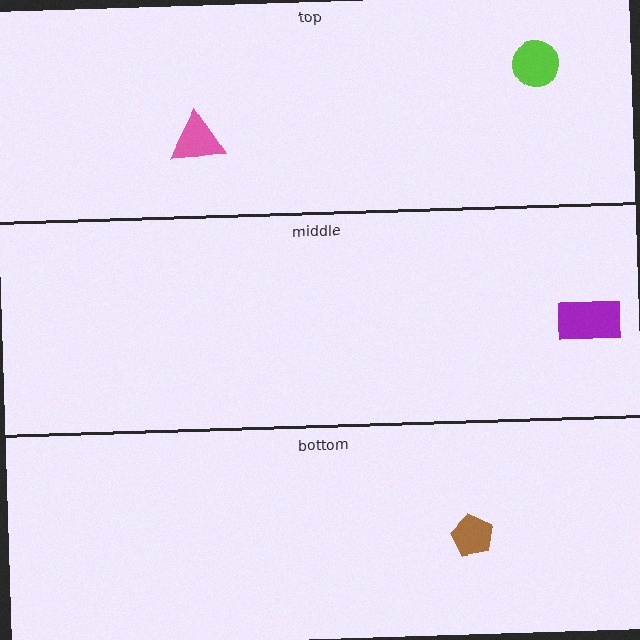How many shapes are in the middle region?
1.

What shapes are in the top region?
The lime circle, the pink triangle.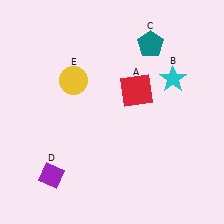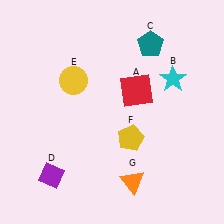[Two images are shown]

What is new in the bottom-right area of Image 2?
A yellow pentagon (F) was added in the bottom-right area of Image 2.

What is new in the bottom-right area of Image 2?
An orange triangle (G) was added in the bottom-right area of Image 2.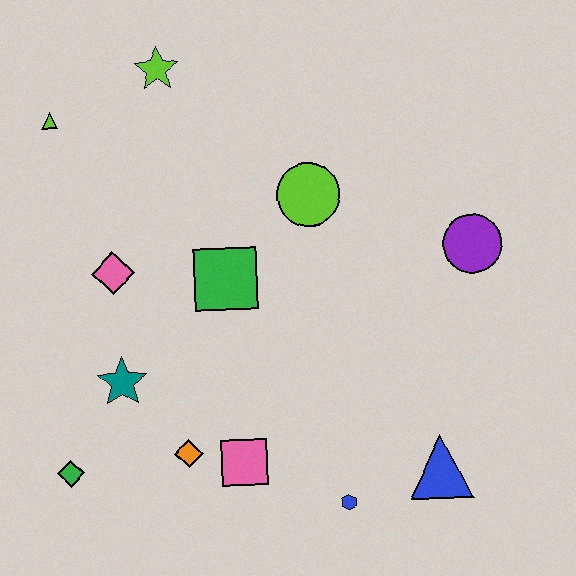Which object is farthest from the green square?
The blue triangle is farthest from the green square.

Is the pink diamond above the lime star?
No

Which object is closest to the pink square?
The orange diamond is closest to the pink square.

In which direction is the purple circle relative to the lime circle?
The purple circle is to the right of the lime circle.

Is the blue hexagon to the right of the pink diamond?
Yes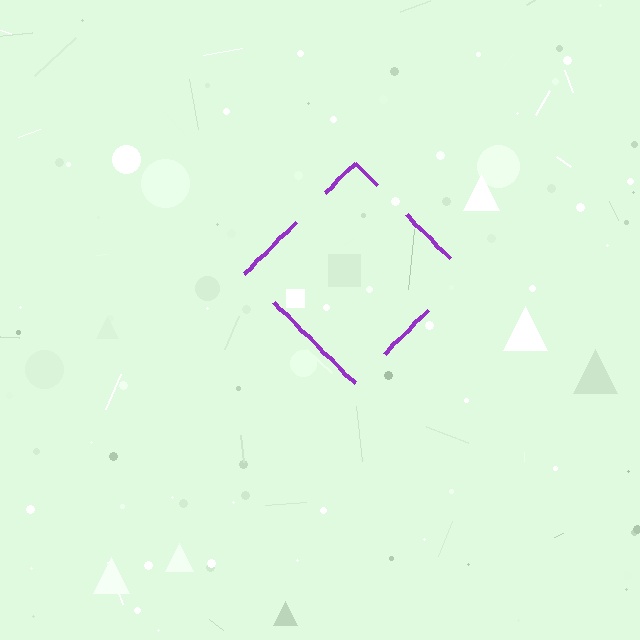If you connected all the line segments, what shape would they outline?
They would outline a diamond.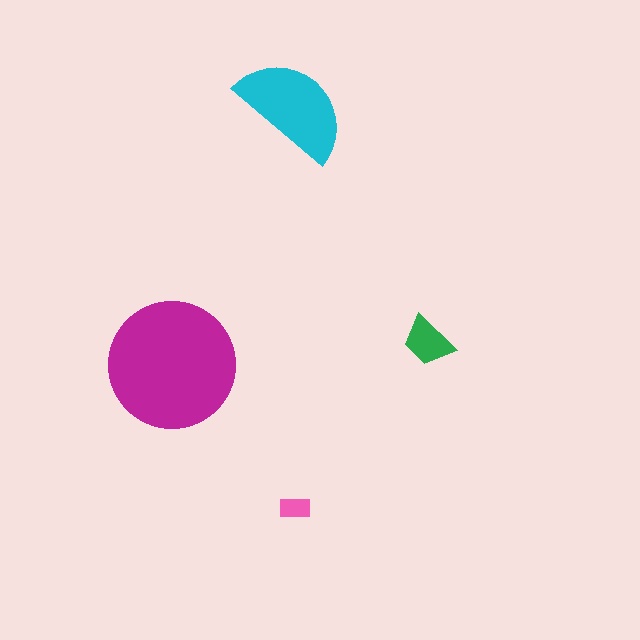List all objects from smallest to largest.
The pink rectangle, the green trapezoid, the cyan semicircle, the magenta circle.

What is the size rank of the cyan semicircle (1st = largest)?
2nd.